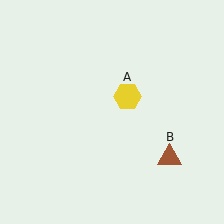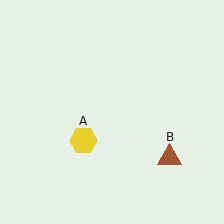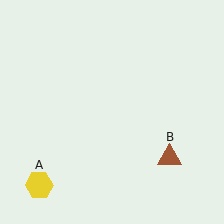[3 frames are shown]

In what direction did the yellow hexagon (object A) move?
The yellow hexagon (object A) moved down and to the left.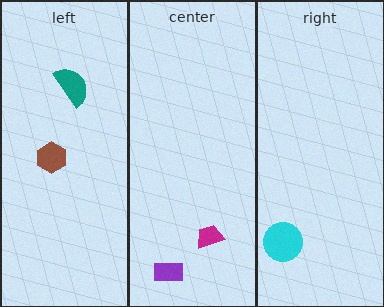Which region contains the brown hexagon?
The left region.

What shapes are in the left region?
The brown hexagon, the teal semicircle.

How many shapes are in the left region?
2.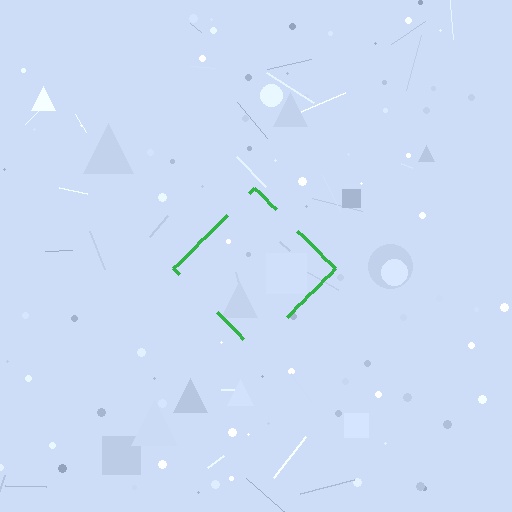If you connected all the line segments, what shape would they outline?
They would outline a diamond.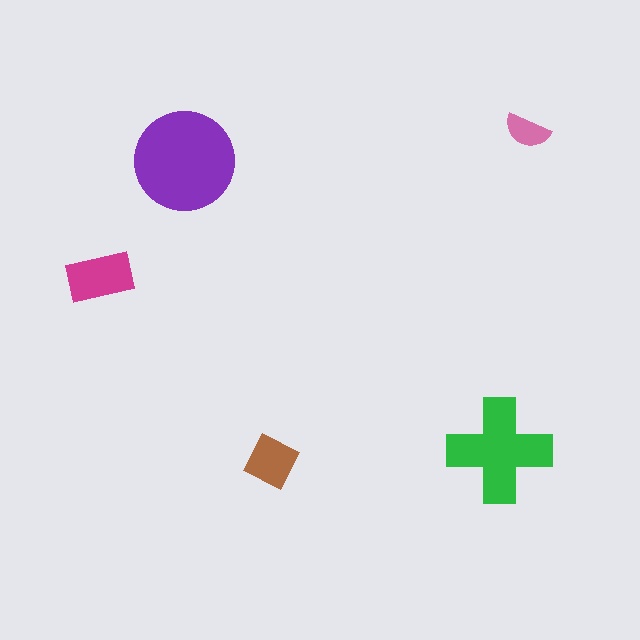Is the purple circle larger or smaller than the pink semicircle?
Larger.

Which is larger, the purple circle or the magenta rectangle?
The purple circle.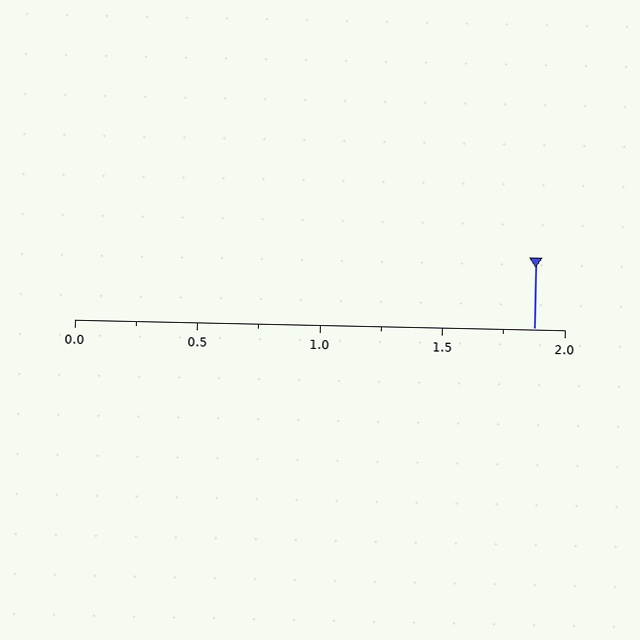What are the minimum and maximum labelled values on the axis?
The axis runs from 0.0 to 2.0.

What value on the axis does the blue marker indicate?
The marker indicates approximately 1.88.